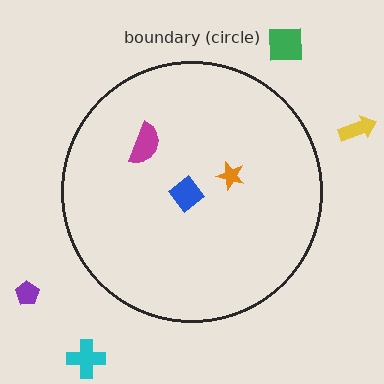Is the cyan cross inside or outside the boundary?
Outside.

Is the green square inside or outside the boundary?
Outside.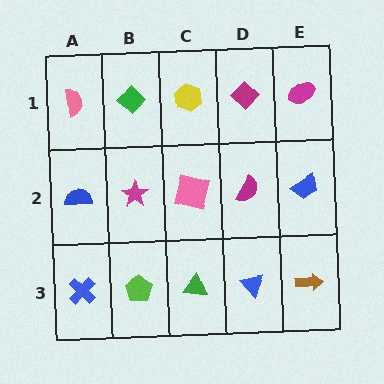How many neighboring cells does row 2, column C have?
4.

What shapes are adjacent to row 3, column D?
A magenta semicircle (row 2, column D), a green triangle (row 3, column C), a brown arrow (row 3, column E).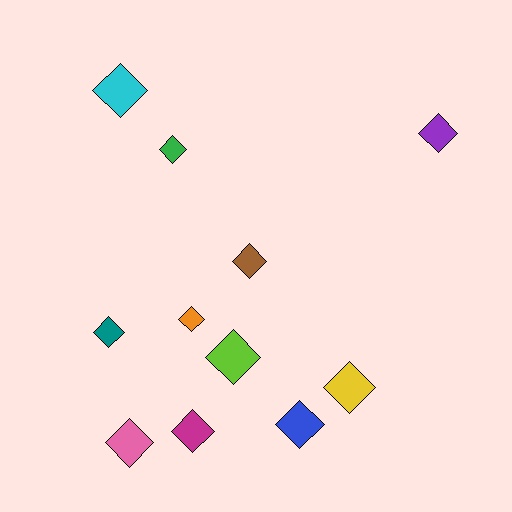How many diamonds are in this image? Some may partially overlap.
There are 11 diamonds.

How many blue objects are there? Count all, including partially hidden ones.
There is 1 blue object.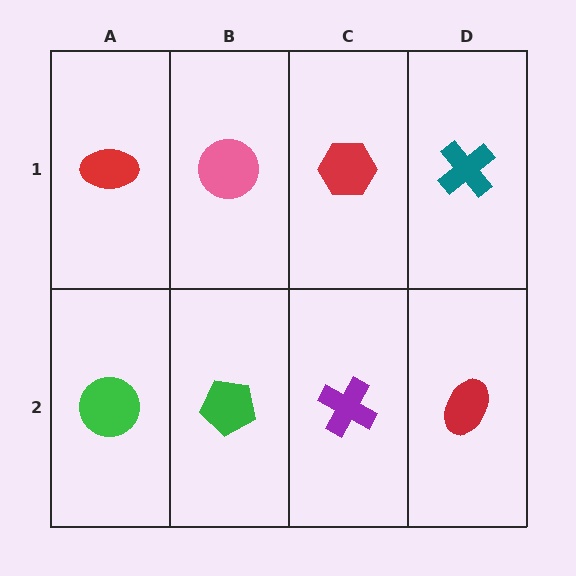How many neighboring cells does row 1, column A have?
2.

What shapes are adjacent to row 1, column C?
A purple cross (row 2, column C), a pink circle (row 1, column B), a teal cross (row 1, column D).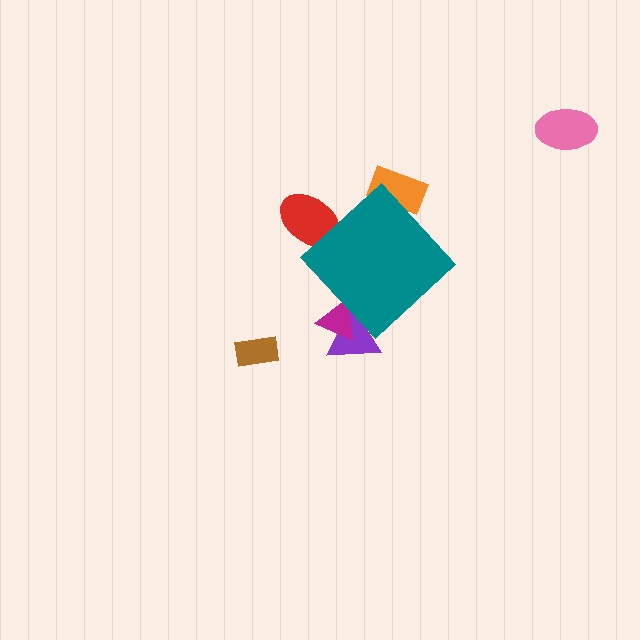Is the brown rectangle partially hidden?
No, the brown rectangle is fully visible.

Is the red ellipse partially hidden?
Yes, the red ellipse is partially hidden behind the teal diamond.